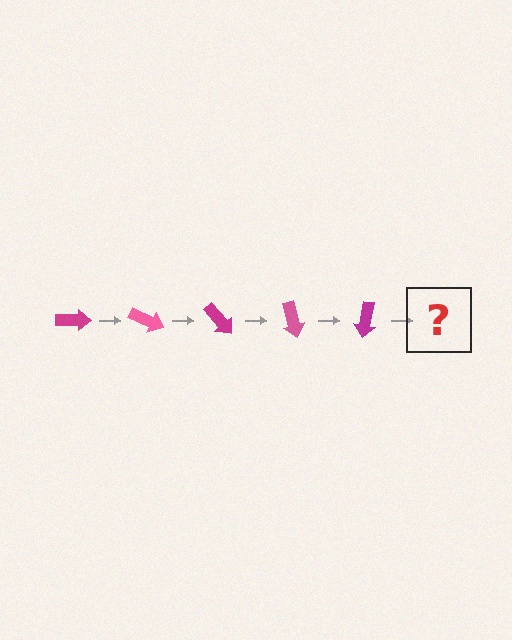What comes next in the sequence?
The next element should be a pink arrow, rotated 125 degrees from the start.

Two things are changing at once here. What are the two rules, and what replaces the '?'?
The two rules are that it rotates 25 degrees each step and the color cycles through magenta and pink. The '?' should be a pink arrow, rotated 125 degrees from the start.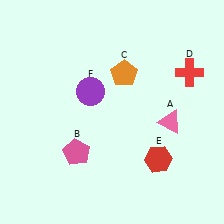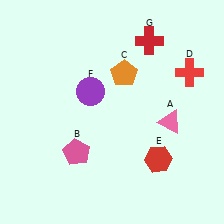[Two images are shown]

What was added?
A red cross (G) was added in Image 2.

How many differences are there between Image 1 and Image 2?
There is 1 difference between the two images.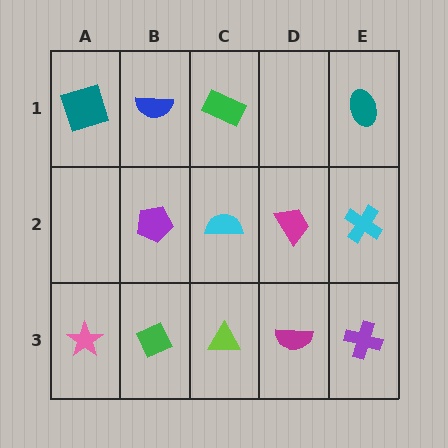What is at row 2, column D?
A magenta trapezoid.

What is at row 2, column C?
A cyan semicircle.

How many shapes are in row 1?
4 shapes.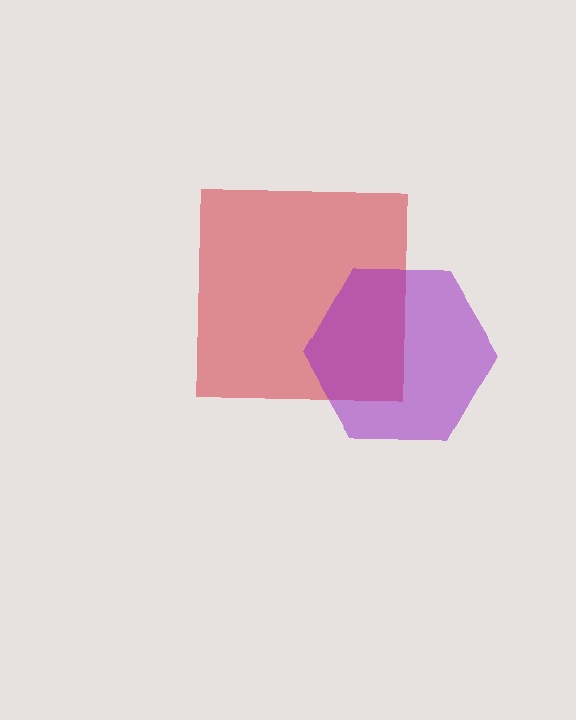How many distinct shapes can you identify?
There are 2 distinct shapes: a red square, a purple hexagon.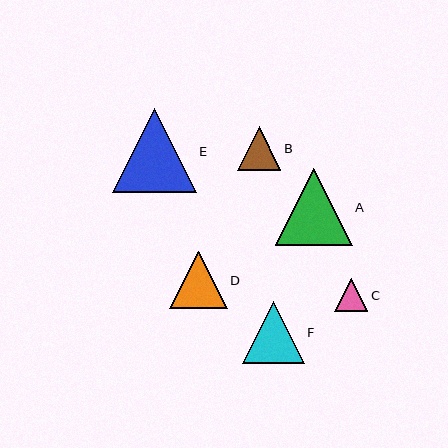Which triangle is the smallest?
Triangle C is the smallest with a size of approximately 33 pixels.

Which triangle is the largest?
Triangle E is the largest with a size of approximately 84 pixels.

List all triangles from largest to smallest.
From largest to smallest: E, A, F, D, B, C.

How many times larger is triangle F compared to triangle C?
Triangle F is approximately 1.9 times the size of triangle C.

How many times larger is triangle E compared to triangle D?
Triangle E is approximately 1.4 times the size of triangle D.